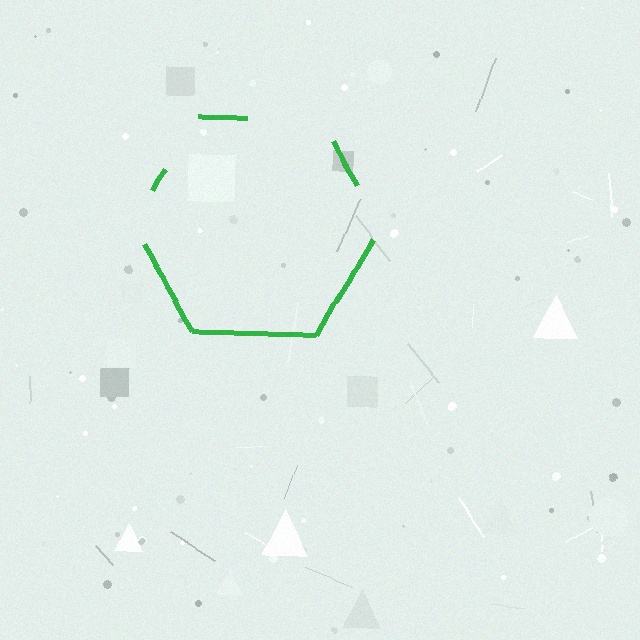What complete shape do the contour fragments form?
The contour fragments form a hexagon.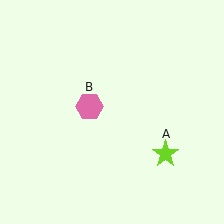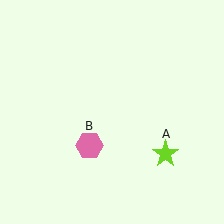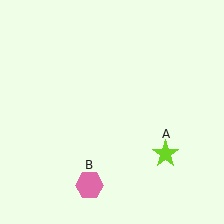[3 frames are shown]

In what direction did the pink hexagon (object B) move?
The pink hexagon (object B) moved down.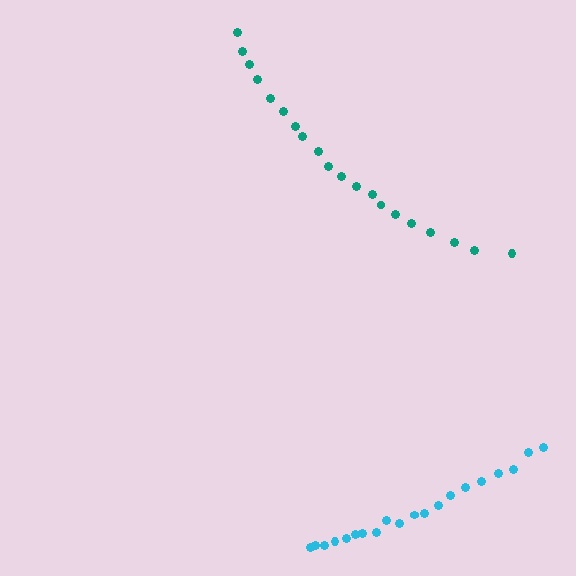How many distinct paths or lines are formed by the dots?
There are 2 distinct paths.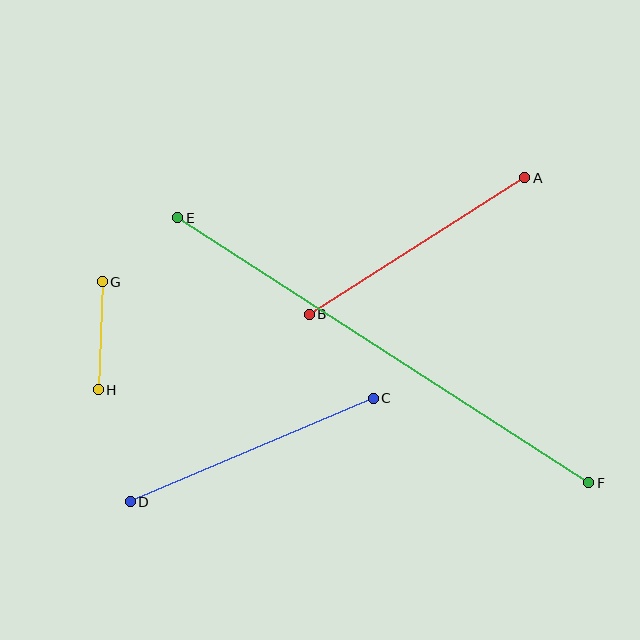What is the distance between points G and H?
The distance is approximately 108 pixels.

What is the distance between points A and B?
The distance is approximately 255 pixels.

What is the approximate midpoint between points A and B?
The midpoint is at approximately (417, 246) pixels.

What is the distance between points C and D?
The distance is approximately 264 pixels.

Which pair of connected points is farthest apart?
Points E and F are farthest apart.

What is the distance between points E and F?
The distance is approximately 489 pixels.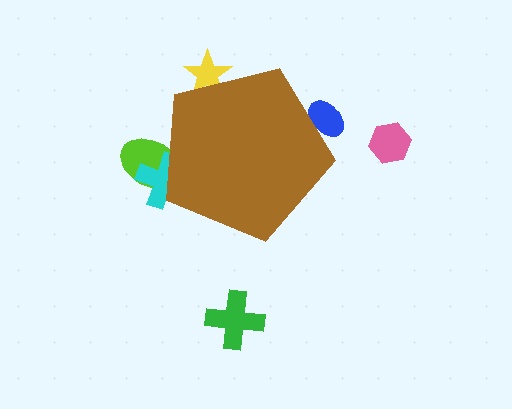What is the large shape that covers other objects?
A brown pentagon.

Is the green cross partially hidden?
No, the green cross is fully visible.